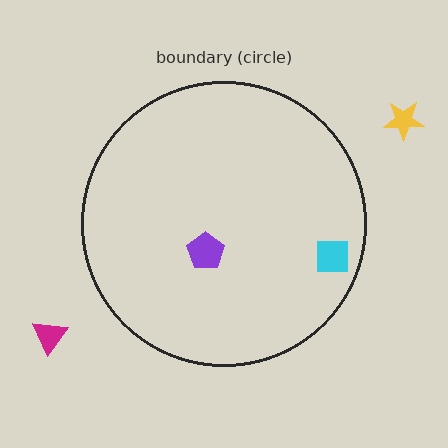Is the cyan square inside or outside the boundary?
Inside.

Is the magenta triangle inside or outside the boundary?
Outside.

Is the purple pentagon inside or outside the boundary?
Inside.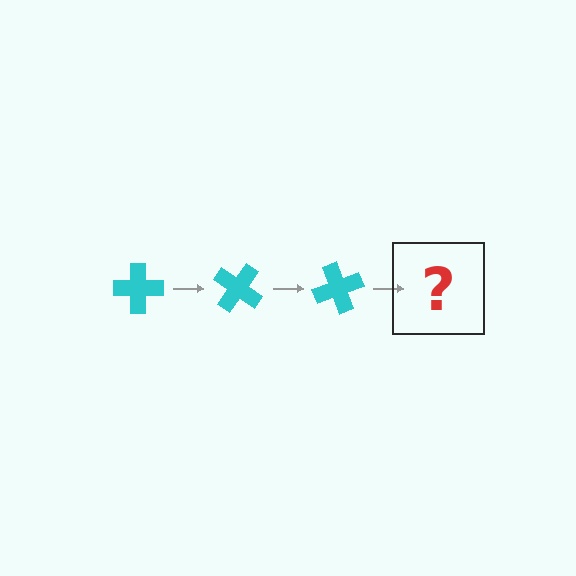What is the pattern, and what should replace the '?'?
The pattern is that the cross rotates 35 degrees each step. The '?' should be a cyan cross rotated 105 degrees.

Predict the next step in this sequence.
The next step is a cyan cross rotated 105 degrees.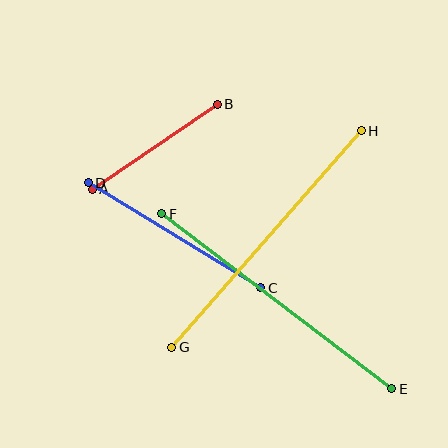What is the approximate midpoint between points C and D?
The midpoint is at approximately (175, 235) pixels.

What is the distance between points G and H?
The distance is approximately 288 pixels.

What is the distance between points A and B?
The distance is approximately 151 pixels.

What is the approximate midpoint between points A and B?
The midpoint is at approximately (155, 147) pixels.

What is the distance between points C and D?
The distance is approximately 202 pixels.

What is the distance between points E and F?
The distance is approximately 289 pixels.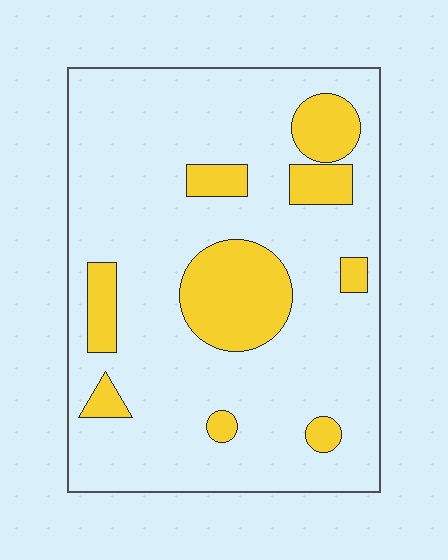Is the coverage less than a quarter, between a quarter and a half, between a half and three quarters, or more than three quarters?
Less than a quarter.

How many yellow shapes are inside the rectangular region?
9.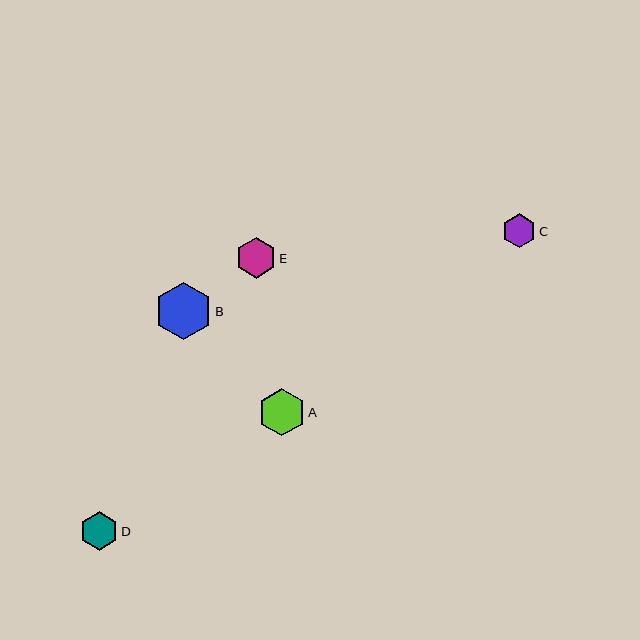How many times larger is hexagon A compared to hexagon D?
Hexagon A is approximately 1.2 times the size of hexagon D.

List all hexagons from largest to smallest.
From largest to smallest: B, A, E, D, C.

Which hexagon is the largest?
Hexagon B is the largest with a size of approximately 57 pixels.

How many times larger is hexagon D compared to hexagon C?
Hexagon D is approximately 1.1 times the size of hexagon C.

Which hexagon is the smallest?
Hexagon C is the smallest with a size of approximately 34 pixels.